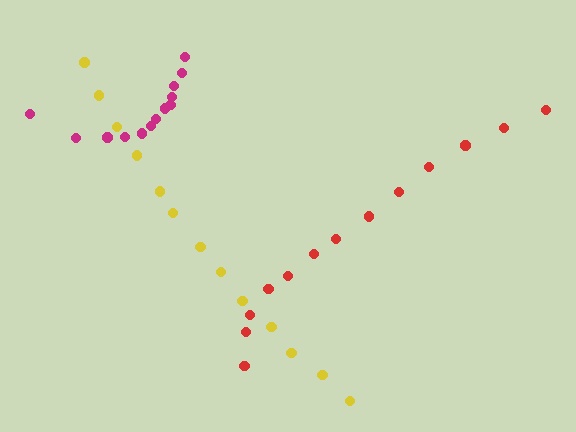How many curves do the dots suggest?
There are 3 distinct paths.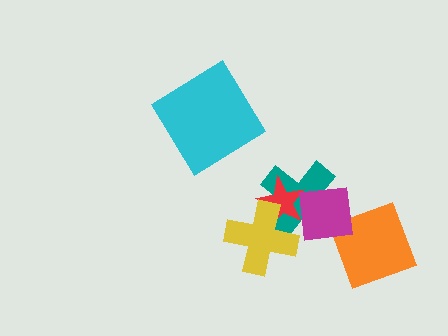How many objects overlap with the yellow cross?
2 objects overlap with the yellow cross.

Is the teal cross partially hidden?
Yes, it is partially covered by another shape.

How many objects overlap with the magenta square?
3 objects overlap with the magenta square.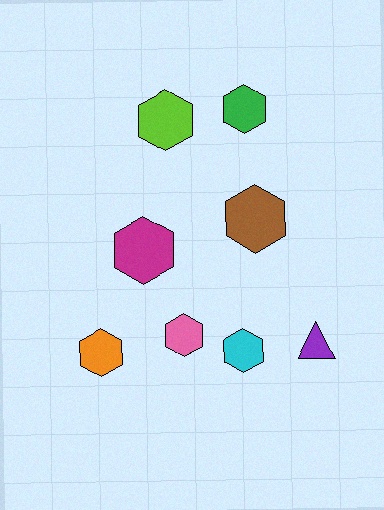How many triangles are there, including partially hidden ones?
There is 1 triangle.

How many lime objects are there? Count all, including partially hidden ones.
There is 1 lime object.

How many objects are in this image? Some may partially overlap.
There are 8 objects.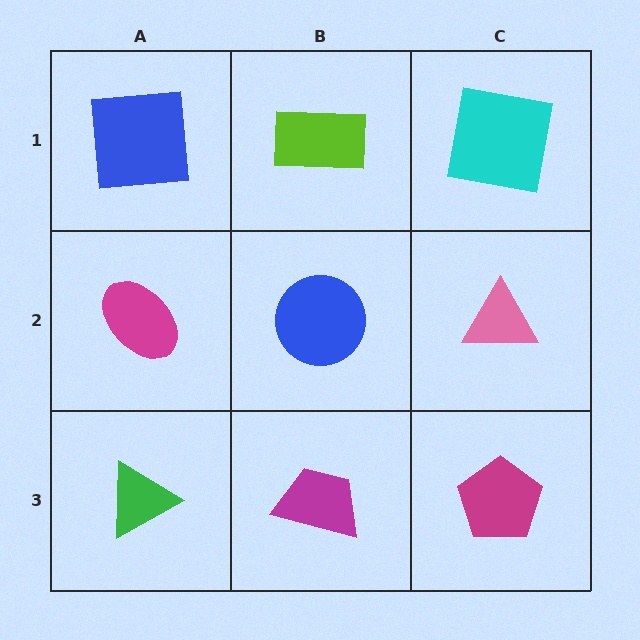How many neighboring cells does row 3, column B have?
3.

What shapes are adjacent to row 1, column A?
A magenta ellipse (row 2, column A), a lime rectangle (row 1, column B).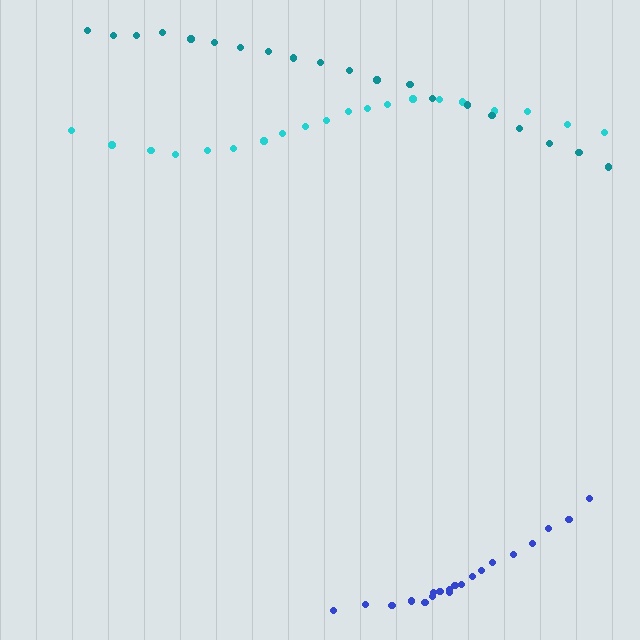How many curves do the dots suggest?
There are 3 distinct paths.